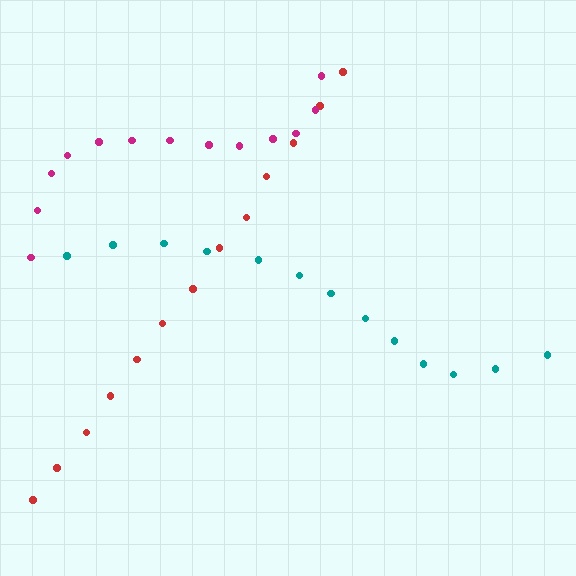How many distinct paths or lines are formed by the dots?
There are 3 distinct paths.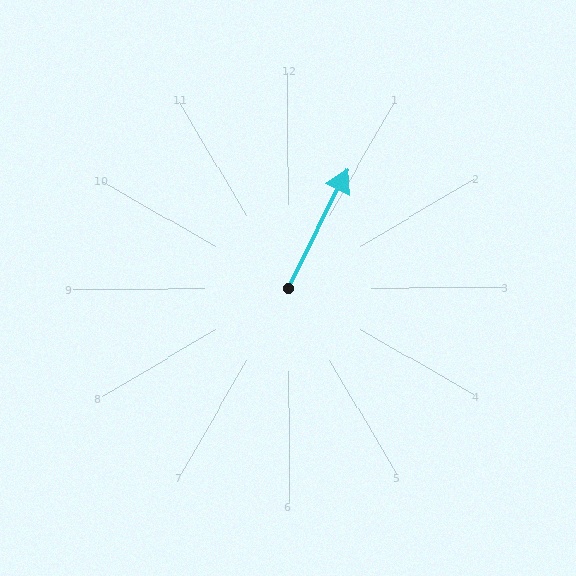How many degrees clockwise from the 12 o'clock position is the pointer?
Approximately 27 degrees.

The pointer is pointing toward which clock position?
Roughly 1 o'clock.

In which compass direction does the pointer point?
Northeast.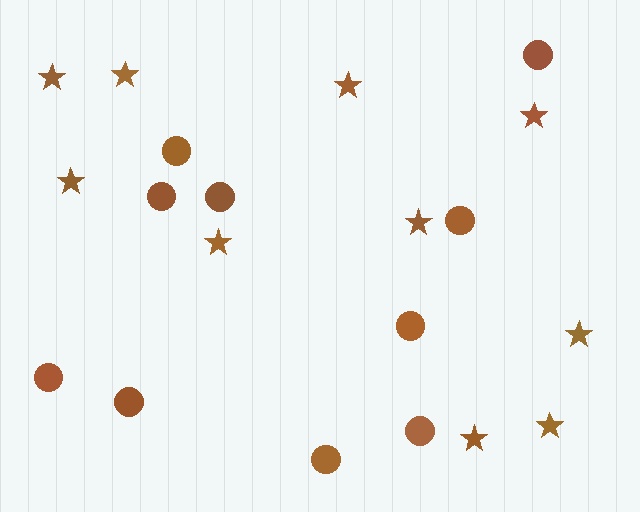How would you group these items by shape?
There are 2 groups: one group of stars (10) and one group of circles (10).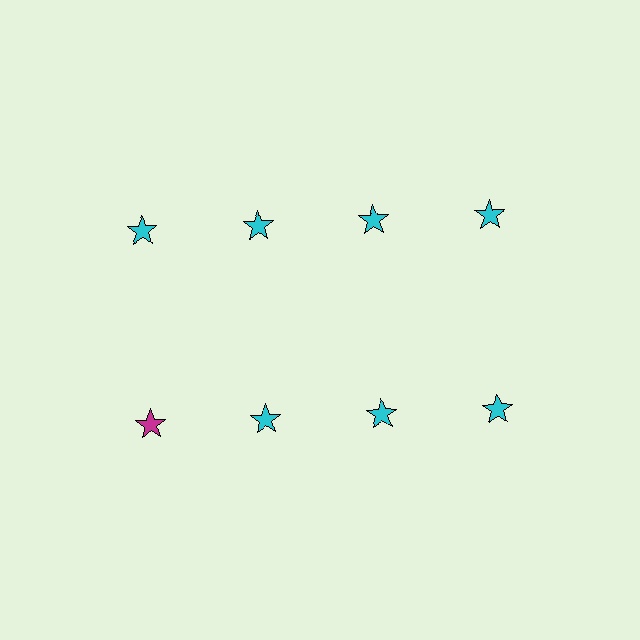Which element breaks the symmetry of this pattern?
The magenta star in the second row, leftmost column breaks the symmetry. All other shapes are cyan stars.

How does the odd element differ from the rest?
It has a different color: magenta instead of cyan.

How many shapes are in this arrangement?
There are 8 shapes arranged in a grid pattern.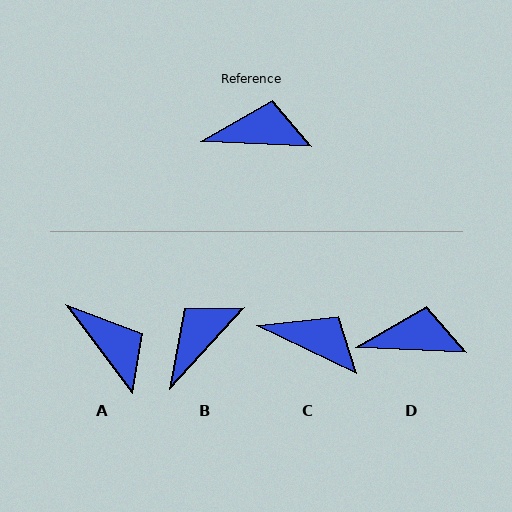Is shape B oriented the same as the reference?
No, it is off by about 50 degrees.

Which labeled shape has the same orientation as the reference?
D.